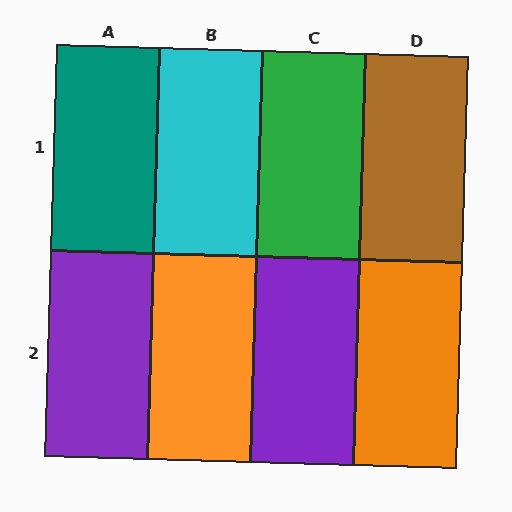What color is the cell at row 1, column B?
Cyan.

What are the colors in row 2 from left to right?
Purple, orange, purple, orange.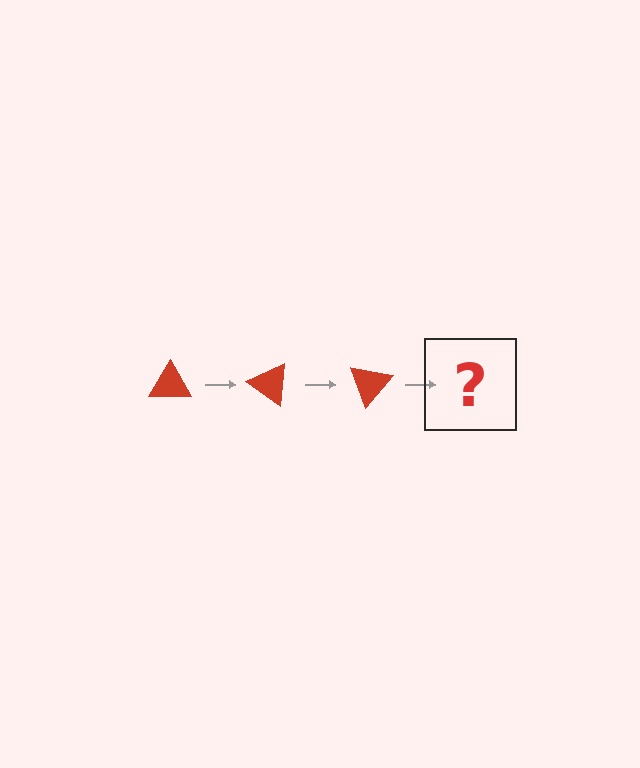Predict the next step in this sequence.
The next step is a red triangle rotated 105 degrees.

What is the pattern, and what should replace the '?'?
The pattern is that the triangle rotates 35 degrees each step. The '?' should be a red triangle rotated 105 degrees.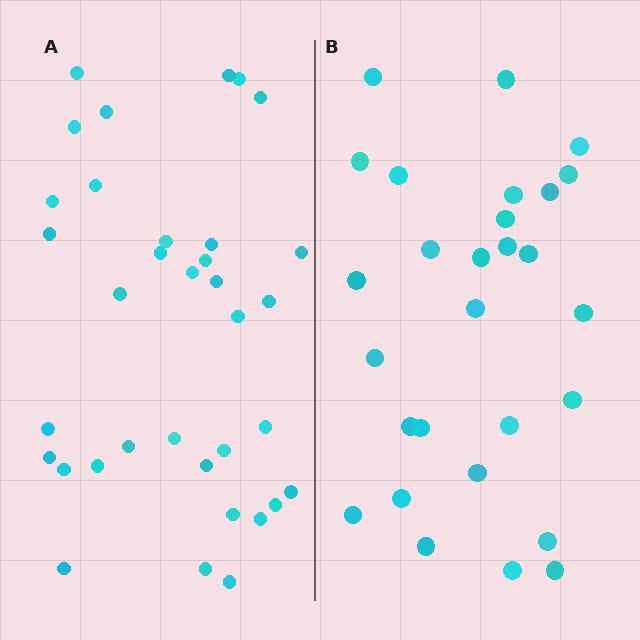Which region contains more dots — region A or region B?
Region A (the left region) has more dots.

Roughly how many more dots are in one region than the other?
Region A has roughly 8 or so more dots than region B.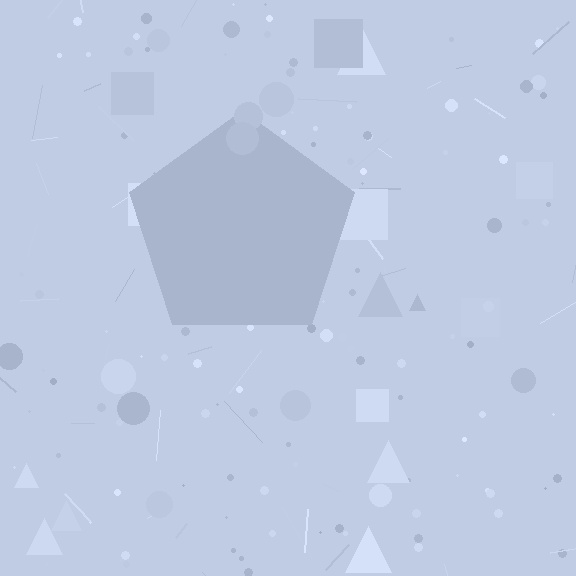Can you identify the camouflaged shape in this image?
The camouflaged shape is a pentagon.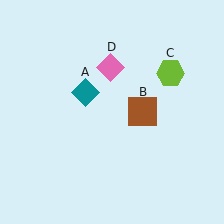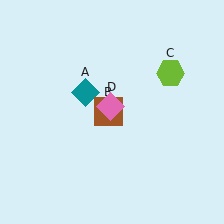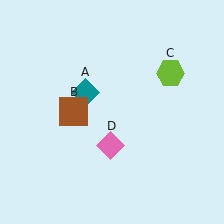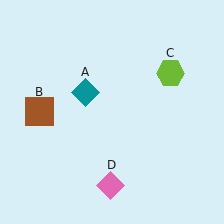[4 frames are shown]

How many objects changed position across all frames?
2 objects changed position: brown square (object B), pink diamond (object D).